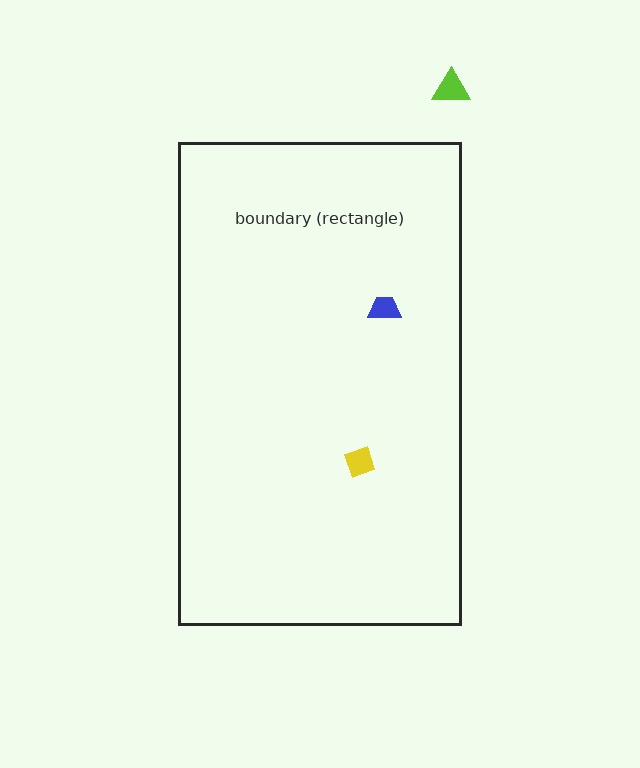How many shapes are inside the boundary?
2 inside, 1 outside.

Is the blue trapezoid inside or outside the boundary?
Inside.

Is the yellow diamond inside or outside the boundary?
Inside.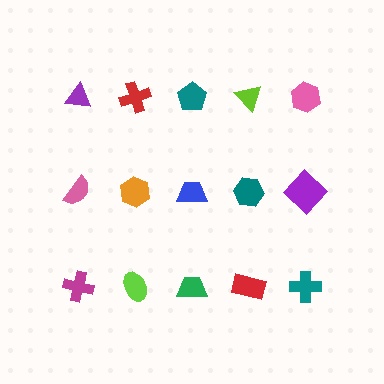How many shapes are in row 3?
5 shapes.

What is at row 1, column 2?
A red cross.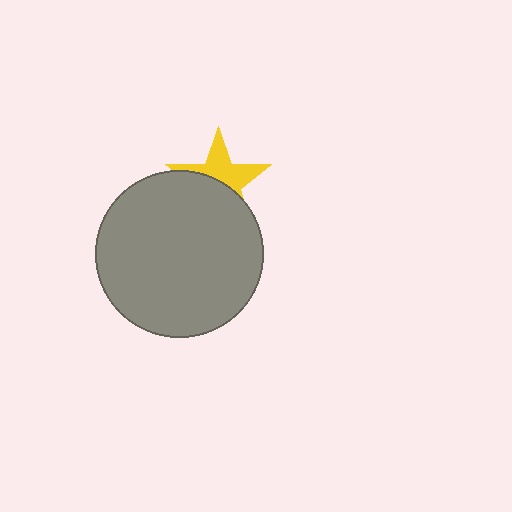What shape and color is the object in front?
The object in front is a gray circle.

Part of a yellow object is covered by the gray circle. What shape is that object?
It is a star.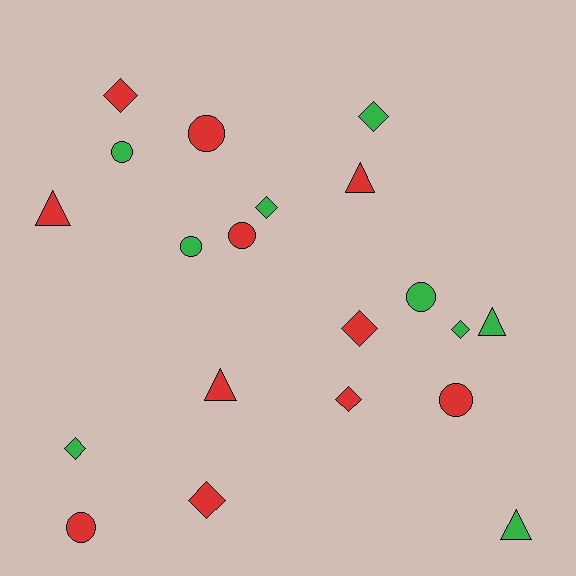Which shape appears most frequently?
Diamond, with 8 objects.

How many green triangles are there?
There are 2 green triangles.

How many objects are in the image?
There are 20 objects.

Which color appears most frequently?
Red, with 11 objects.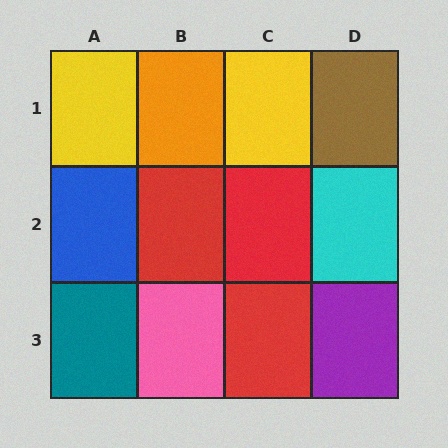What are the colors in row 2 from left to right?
Blue, red, red, cyan.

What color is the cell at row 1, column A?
Yellow.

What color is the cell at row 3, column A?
Teal.